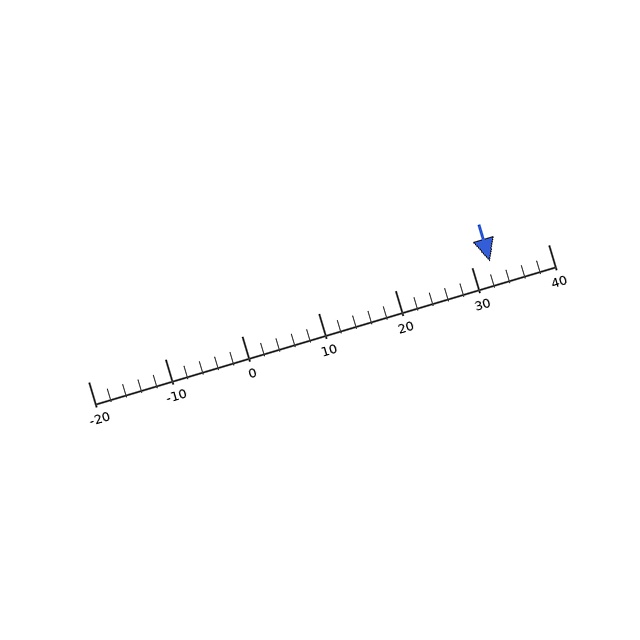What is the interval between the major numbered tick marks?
The major tick marks are spaced 10 units apart.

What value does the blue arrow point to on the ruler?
The blue arrow points to approximately 32.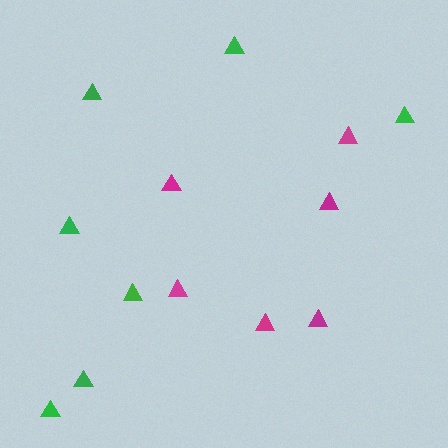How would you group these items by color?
There are 2 groups: one group of magenta triangles (6) and one group of green triangles (7).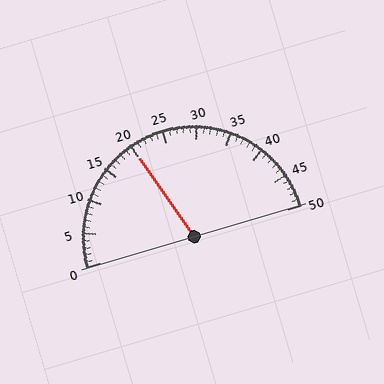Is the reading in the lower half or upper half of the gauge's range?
The reading is in the lower half of the range (0 to 50).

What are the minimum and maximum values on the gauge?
The gauge ranges from 0 to 50.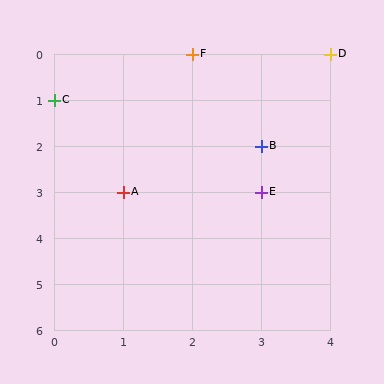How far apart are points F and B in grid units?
Points F and B are 1 column and 2 rows apart (about 2.2 grid units diagonally).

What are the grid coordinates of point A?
Point A is at grid coordinates (1, 3).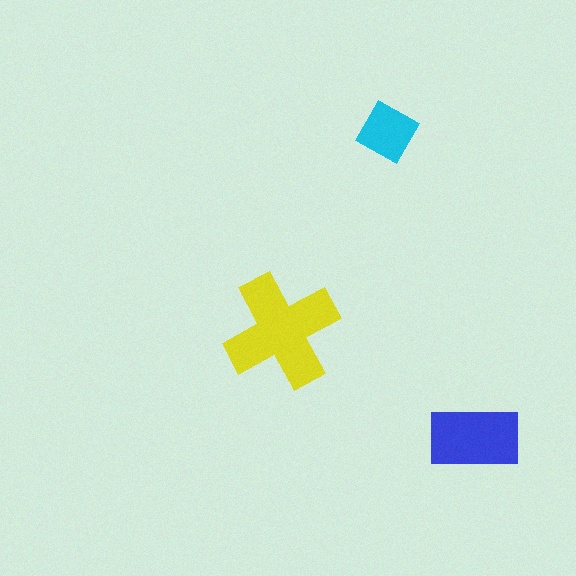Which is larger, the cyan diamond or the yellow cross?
The yellow cross.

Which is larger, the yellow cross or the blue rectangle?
The yellow cross.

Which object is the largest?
The yellow cross.